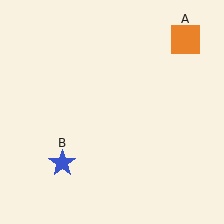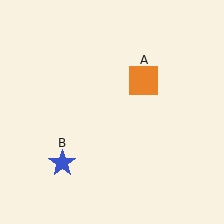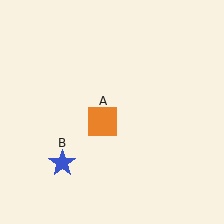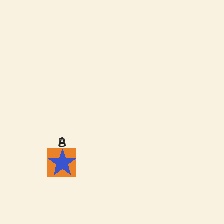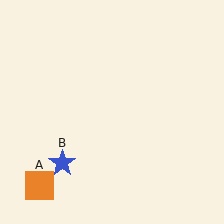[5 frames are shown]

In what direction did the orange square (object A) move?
The orange square (object A) moved down and to the left.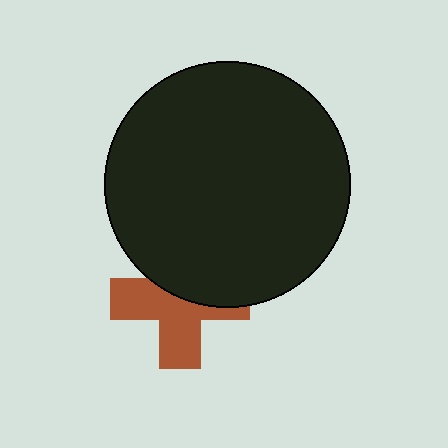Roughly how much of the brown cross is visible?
About half of it is visible (roughly 56%).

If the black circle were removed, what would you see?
You would see the complete brown cross.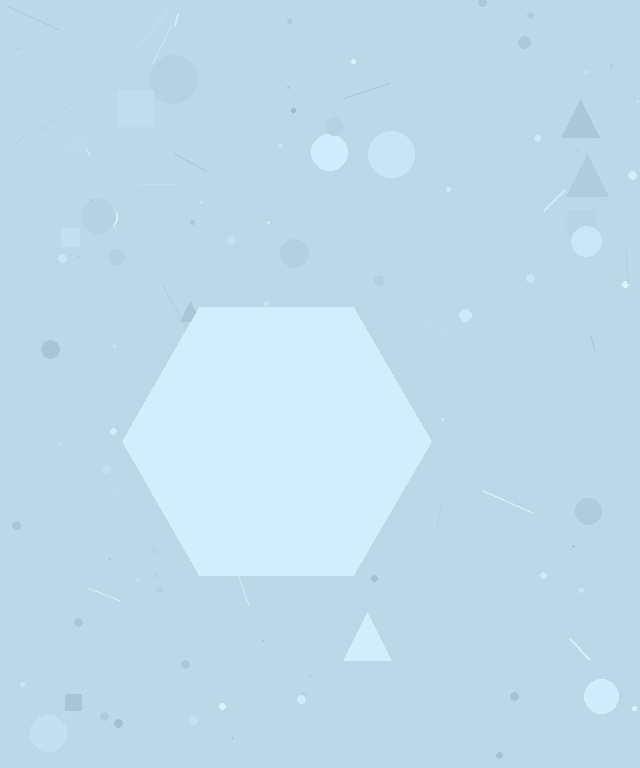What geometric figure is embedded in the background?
A hexagon is embedded in the background.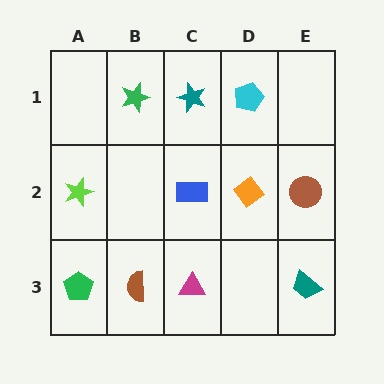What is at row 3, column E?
A teal trapezoid.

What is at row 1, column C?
A teal star.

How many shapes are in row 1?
3 shapes.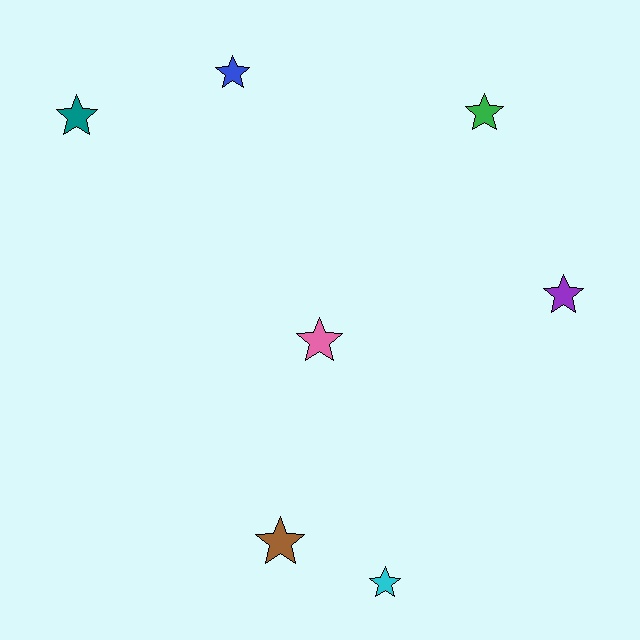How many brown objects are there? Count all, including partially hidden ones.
There is 1 brown object.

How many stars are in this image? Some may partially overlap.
There are 7 stars.